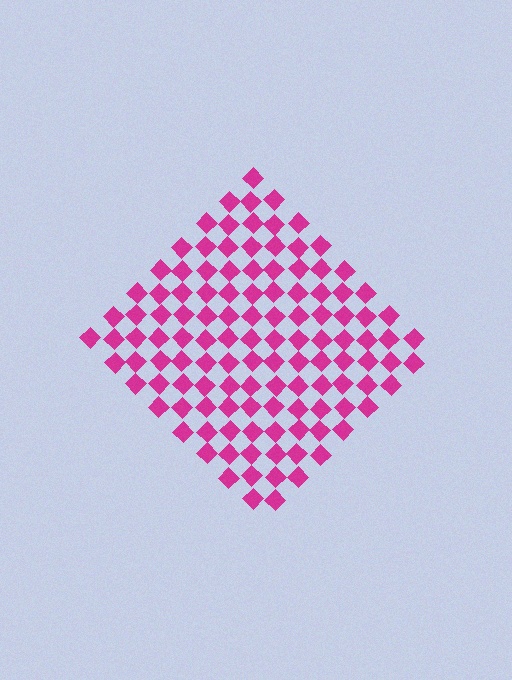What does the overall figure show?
The overall figure shows a diamond.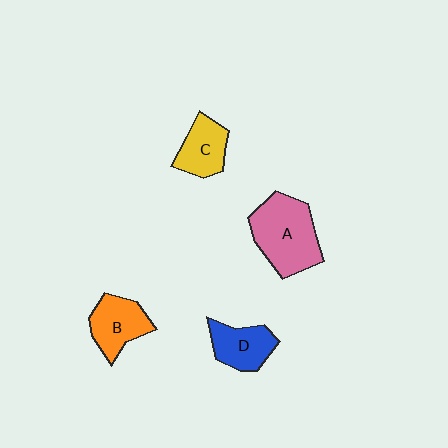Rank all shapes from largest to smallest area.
From largest to smallest: A (pink), B (orange), D (blue), C (yellow).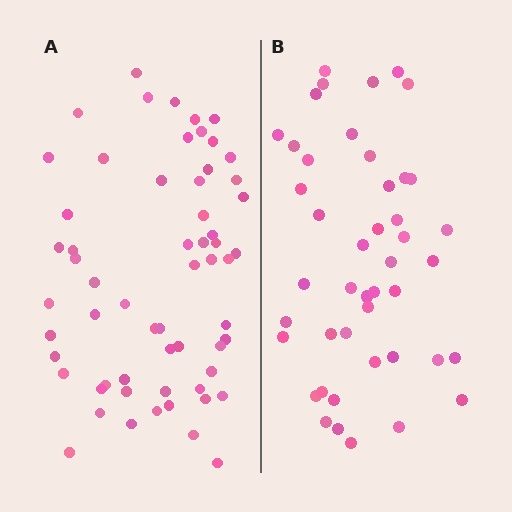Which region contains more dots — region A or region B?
Region A (the left region) has more dots.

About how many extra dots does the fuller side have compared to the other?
Region A has approximately 15 more dots than region B.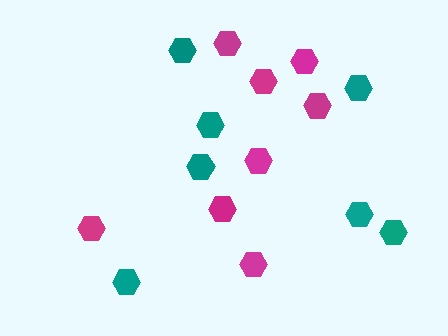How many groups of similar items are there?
There are 2 groups: one group of teal hexagons (7) and one group of magenta hexagons (8).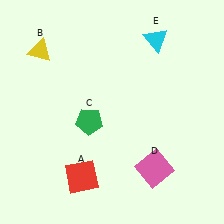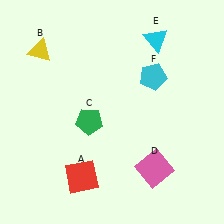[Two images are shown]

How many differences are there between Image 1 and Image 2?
There is 1 difference between the two images.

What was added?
A cyan pentagon (F) was added in Image 2.